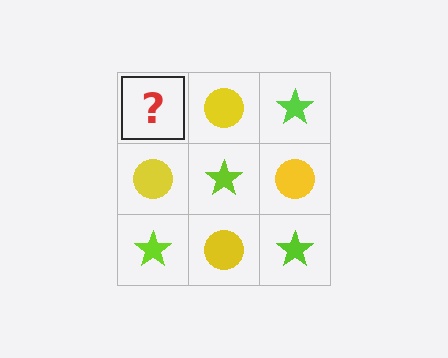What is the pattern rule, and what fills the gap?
The rule is that it alternates lime star and yellow circle in a checkerboard pattern. The gap should be filled with a lime star.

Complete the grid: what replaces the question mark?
The question mark should be replaced with a lime star.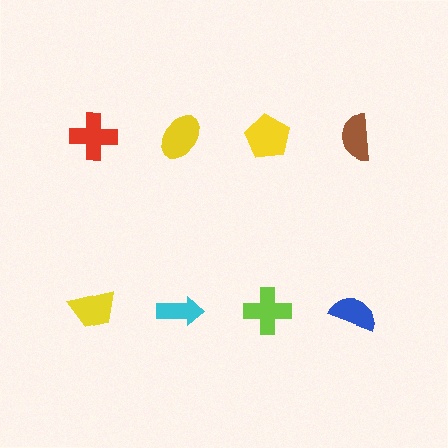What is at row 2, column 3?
A lime cross.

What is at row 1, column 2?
A yellow ellipse.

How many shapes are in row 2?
4 shapes.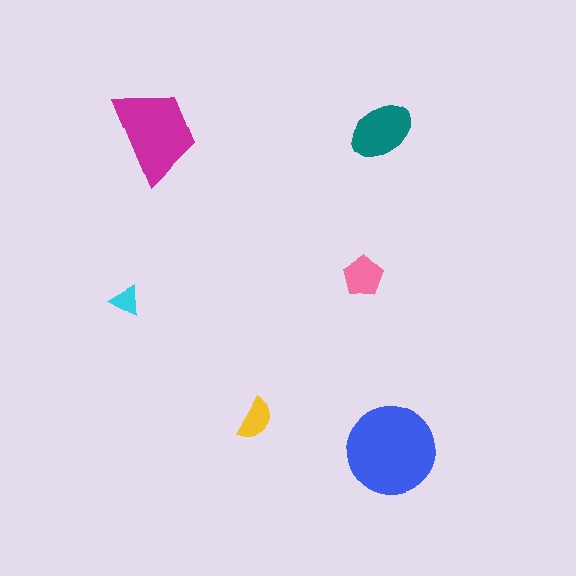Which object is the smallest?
The cyan triangle.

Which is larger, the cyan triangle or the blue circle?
The blue circle.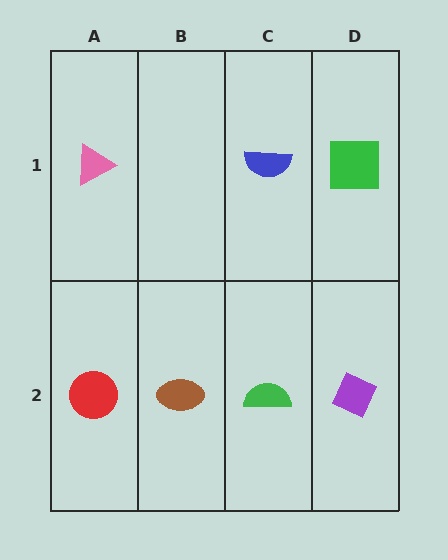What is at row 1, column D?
A green square.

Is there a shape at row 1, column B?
No, that cell is empty.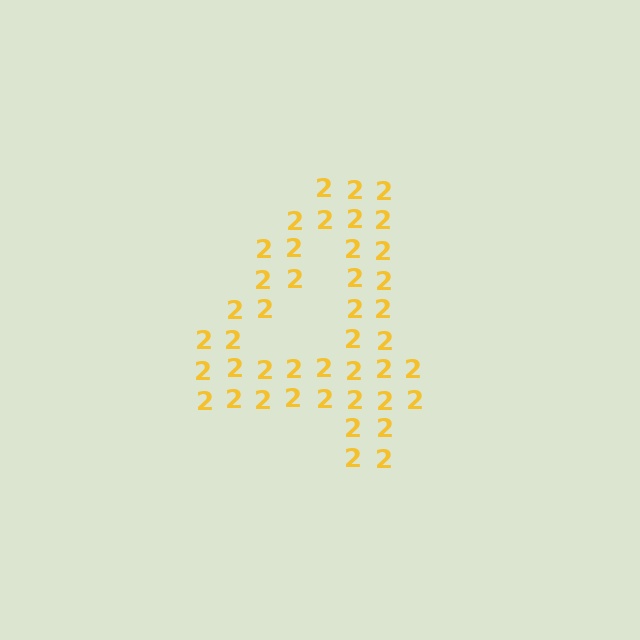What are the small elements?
The small elements are digit 2's.